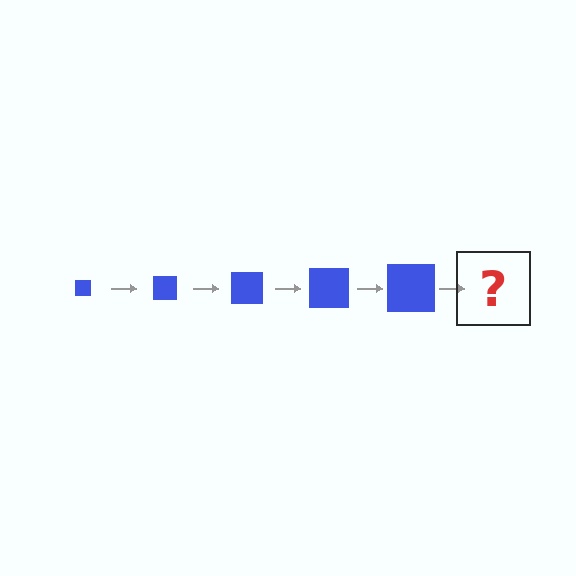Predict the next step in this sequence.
The next step is a blue square, larger than the previous one.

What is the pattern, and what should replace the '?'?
The pattern is that the square gets progressively larger each step. The '?' should be a blue square, larger than the previous one.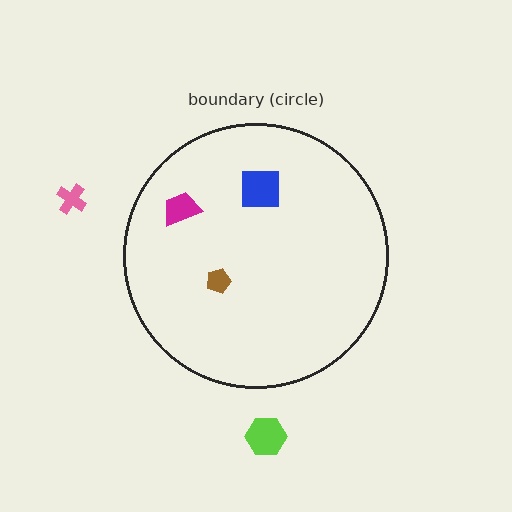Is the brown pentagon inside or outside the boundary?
Inside.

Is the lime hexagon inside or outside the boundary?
Outside.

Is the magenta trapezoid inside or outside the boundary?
Inside.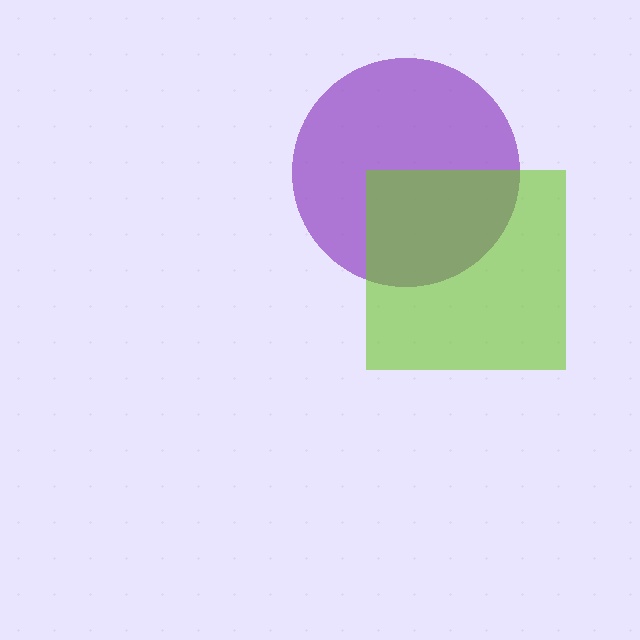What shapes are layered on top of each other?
The layered shapes are: a purple circle, a lime square.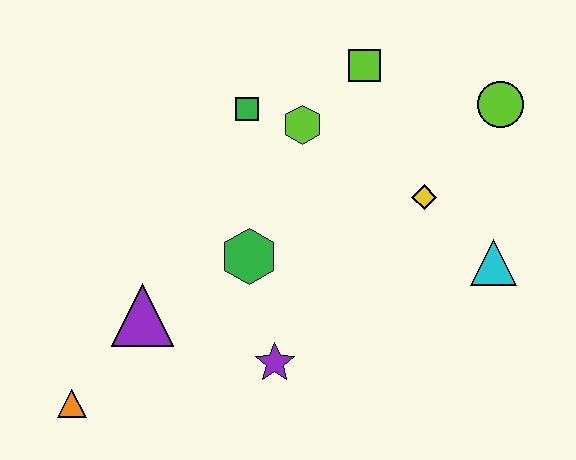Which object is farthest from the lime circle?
The orange triangle is farthest from the lime circle.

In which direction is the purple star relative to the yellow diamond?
The purple star is below the yellow diamond.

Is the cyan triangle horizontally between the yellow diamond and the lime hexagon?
No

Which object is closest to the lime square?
The lime hexagon is closest to the lime square.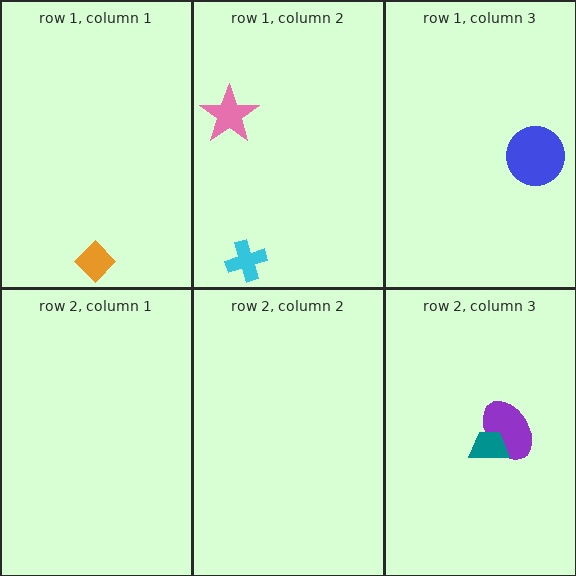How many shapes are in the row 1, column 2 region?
2.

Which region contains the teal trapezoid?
The row 2, column 3 region.